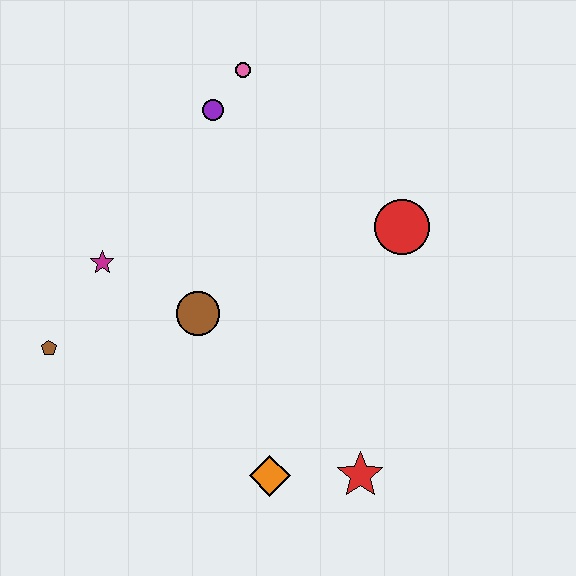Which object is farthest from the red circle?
The brown pentagon is farthest from the red circle.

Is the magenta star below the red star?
No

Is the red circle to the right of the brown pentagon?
Yes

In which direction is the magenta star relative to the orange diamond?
The magenta star is above the orange diamond.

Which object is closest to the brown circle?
The magenta star is closest to the brown circle.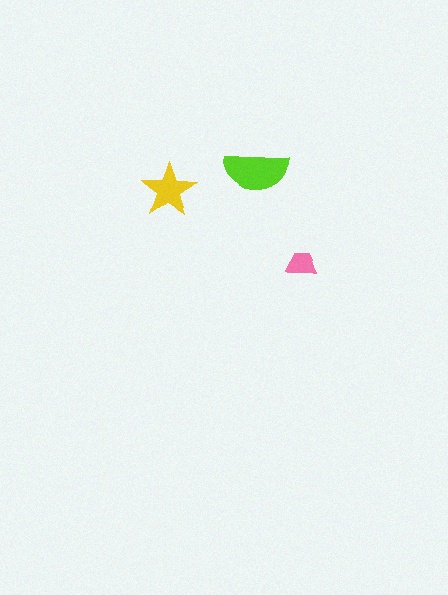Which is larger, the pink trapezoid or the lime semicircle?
The lime semicircle.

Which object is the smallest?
The pink trapezoid.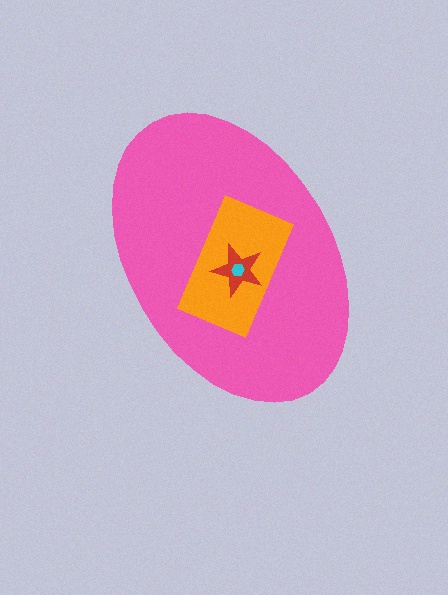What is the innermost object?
The cyan hexagon.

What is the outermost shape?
The pink ellipse.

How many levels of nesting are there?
4.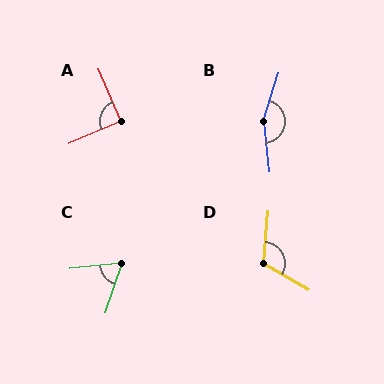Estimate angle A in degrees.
Approximately 90 degrees.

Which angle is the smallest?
C, at approximately 66 degrees.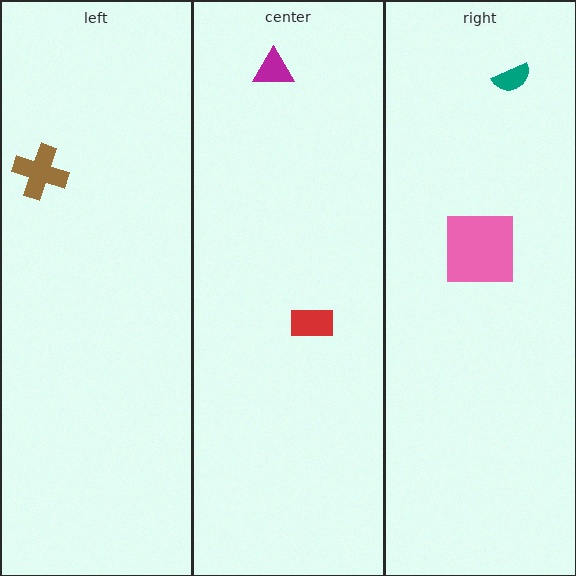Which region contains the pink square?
The right region.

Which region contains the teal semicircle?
The right region.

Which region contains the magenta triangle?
The center region.